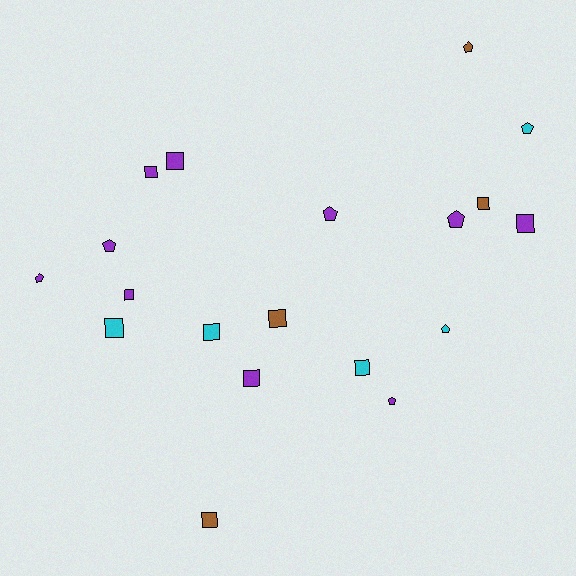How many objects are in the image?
There are 19 objects.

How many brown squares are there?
There are 3 brown squares.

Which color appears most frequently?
Purple, with 10 objects.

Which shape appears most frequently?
Square, with 11 objects.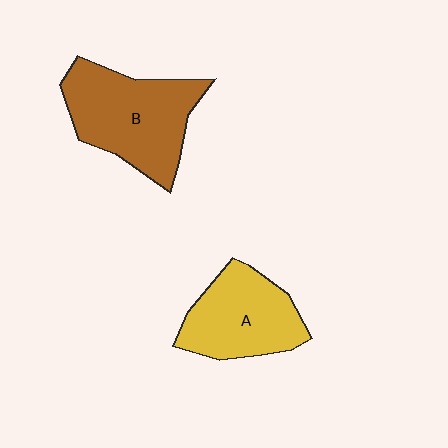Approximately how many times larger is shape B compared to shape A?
Approximately 1.3 times.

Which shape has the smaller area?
Shape A (yellow).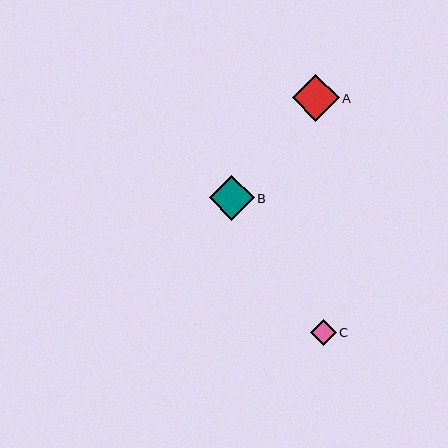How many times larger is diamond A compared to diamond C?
Diamond A is approximately 1.8 times the size of diamond C.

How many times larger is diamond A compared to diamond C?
Diamond A is approximately 1.8 times the size of diamond C.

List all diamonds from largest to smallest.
From largest to smallest: A, B, C.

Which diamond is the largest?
Diamond A is the largest with a size of approximately 47 pixels.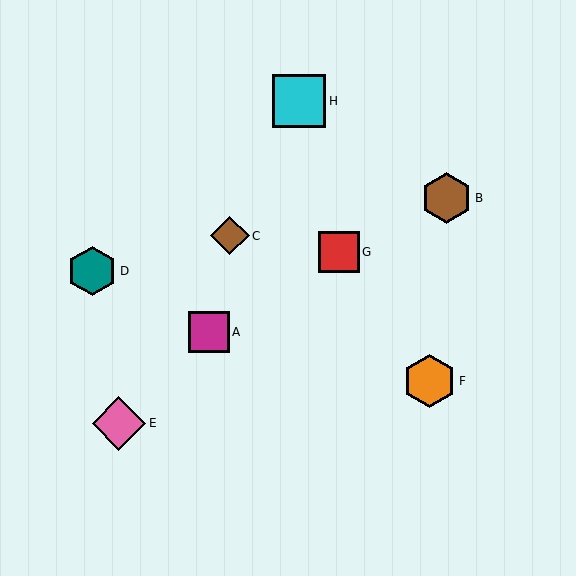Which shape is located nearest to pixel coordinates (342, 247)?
The red square (labeled G) at (339, 252) is nearest to that location.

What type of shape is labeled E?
Shape E is a pink diamond.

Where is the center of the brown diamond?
The center of the brown diamond is at (230, 236).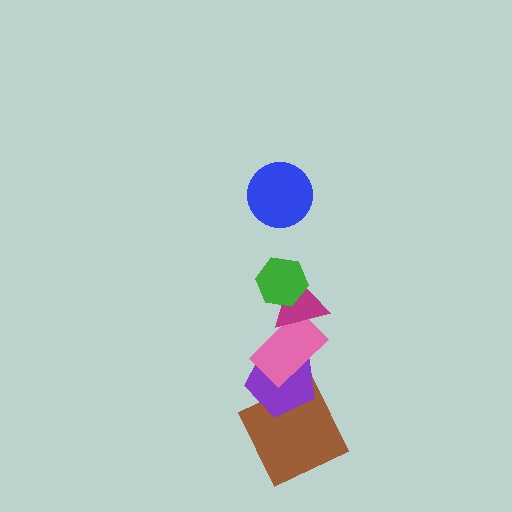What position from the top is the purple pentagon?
The purple pentagon is 5th from the top.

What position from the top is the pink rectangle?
The pink rectangle is 4th from the top.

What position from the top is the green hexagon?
The green hexagon is 2nd from the top.